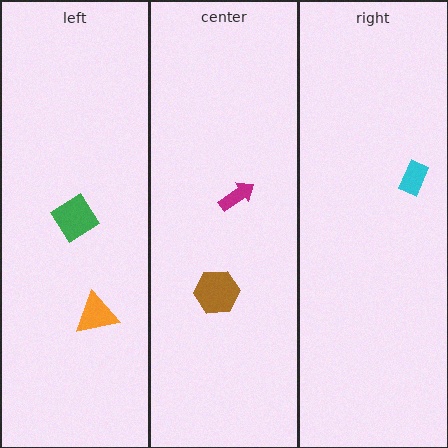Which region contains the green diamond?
The left region.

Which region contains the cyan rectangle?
The right region.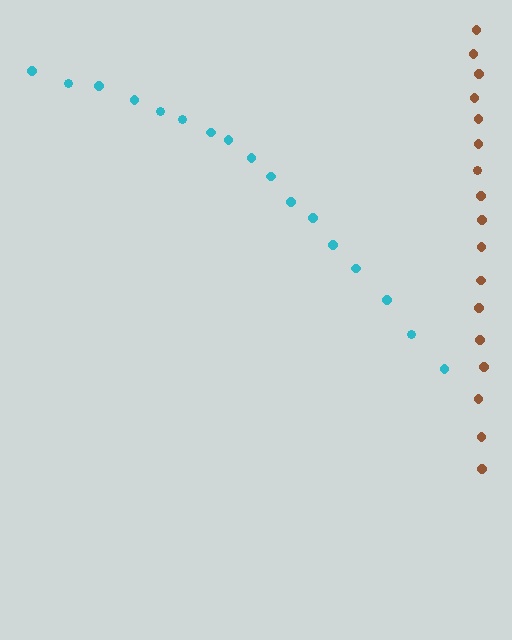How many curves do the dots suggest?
There are 2 distinct paths.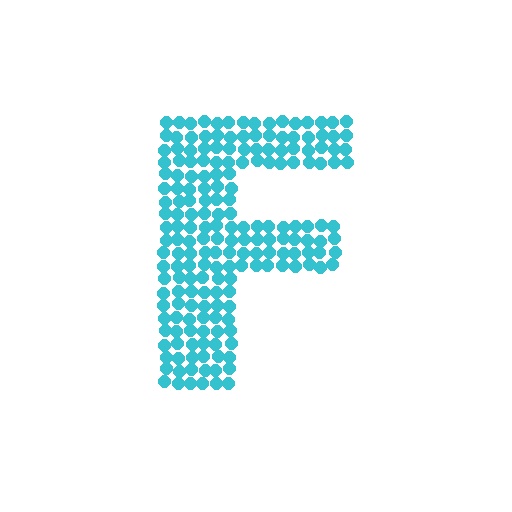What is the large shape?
The large shape is the letter F.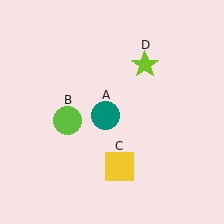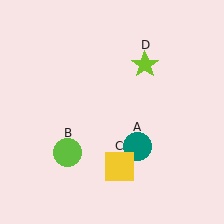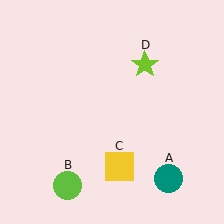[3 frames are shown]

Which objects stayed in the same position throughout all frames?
Yellow square (object C) and lime star (object D) remained stationary.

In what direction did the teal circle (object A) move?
The teal circle (object A) moved down and to the right.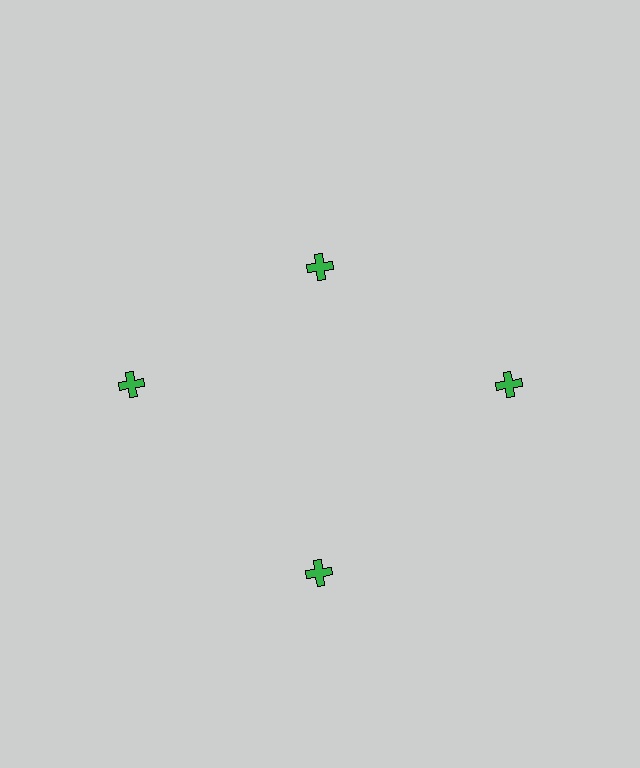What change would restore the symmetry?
The symmetry would be restored by moving it outward, back onto the ring so that all 4 crosses sit at equal angles and equal distance from the center.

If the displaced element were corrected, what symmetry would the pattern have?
It would have 4-fold rotational symmetry — the pattern would map onto itself every 90 degrees.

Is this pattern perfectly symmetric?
No. The 4 green crosses are arranged in a ring, but one element near the 12 o'clock position is pulled inward toward the center, breaking the 4-fold rotational symmetry.